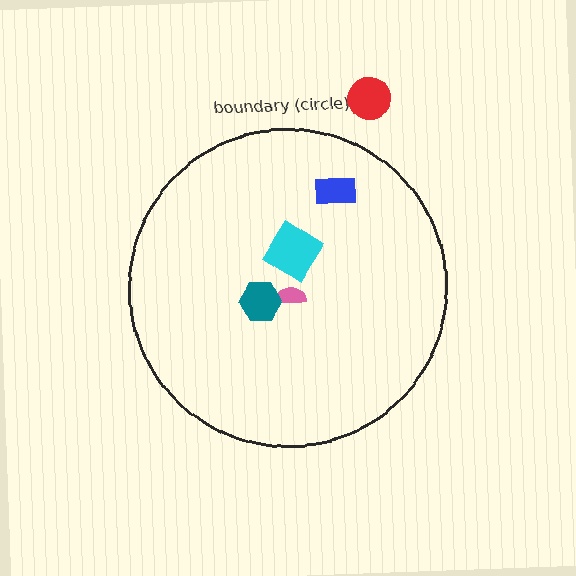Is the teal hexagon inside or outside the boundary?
Inside.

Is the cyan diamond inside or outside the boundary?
Inside.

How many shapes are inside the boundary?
4 inside, 1 outside.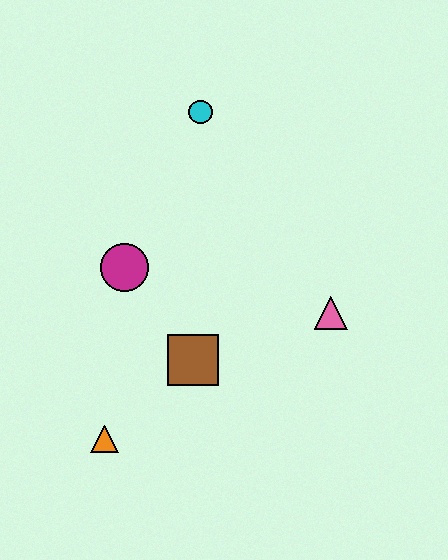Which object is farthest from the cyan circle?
The orange triangle is farthest from the cyan circle.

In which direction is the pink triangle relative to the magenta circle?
The pink triangle is to the right of the magenta circle.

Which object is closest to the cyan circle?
The magenta circle is closest to the cyan circle.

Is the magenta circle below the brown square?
No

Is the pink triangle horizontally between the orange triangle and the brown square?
No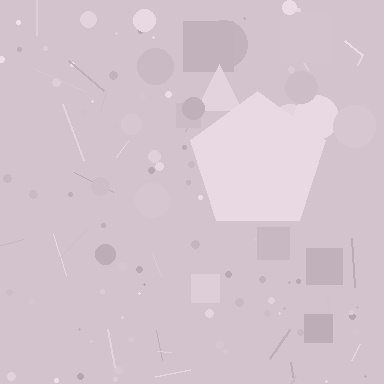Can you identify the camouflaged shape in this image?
The camouflaged shape is a pentagon.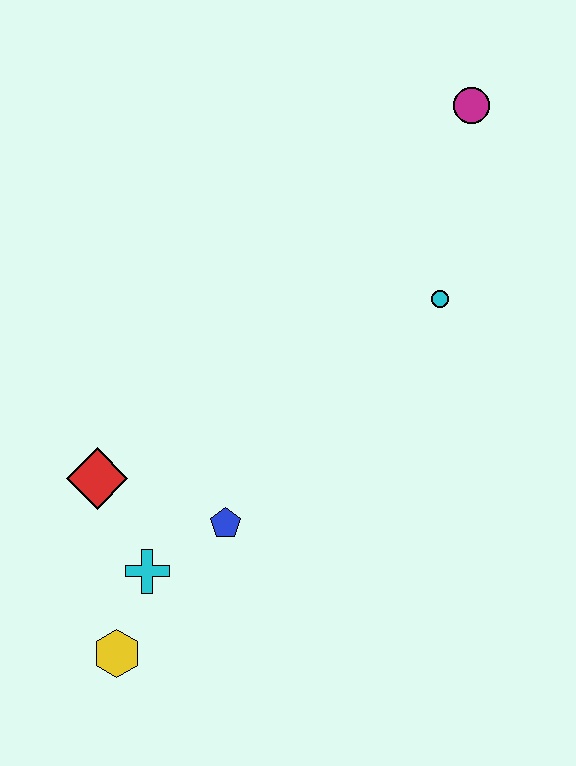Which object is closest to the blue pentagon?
The cyan cross is closest to the blue pentagon.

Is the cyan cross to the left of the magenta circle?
Yes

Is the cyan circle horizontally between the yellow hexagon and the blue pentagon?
No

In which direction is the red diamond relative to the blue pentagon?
The red diamond is to the left of the blue pentagon.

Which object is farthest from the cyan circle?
The yellow hexagon is farthest from the cyan circle.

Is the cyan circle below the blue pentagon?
No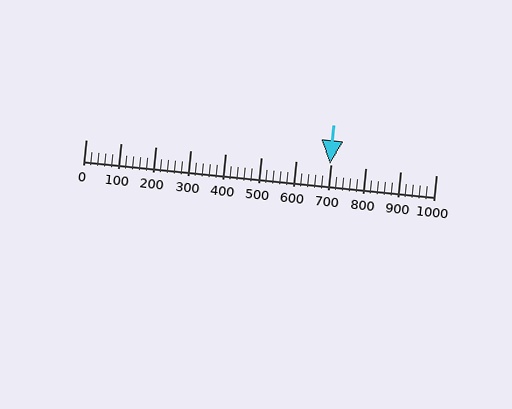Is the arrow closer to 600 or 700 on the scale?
The arrow is closer to 700.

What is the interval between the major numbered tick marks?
The major tick marks are spaced 100 units apart.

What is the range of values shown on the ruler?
The ruler shows values from 0 to 1000.